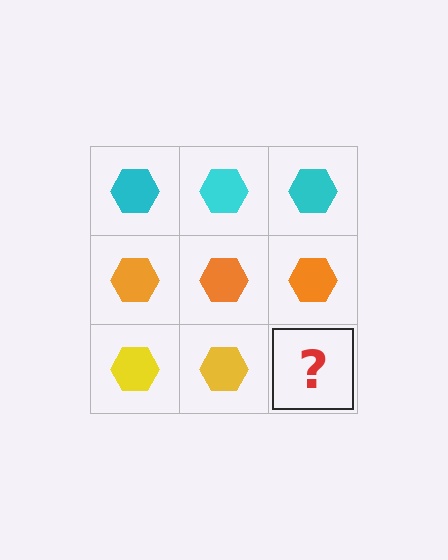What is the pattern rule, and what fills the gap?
The rule is that each row has a consistent color. The gap should be filled with a yellow hexagon.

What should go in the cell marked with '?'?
The missing cell should contain a yellow hexagon.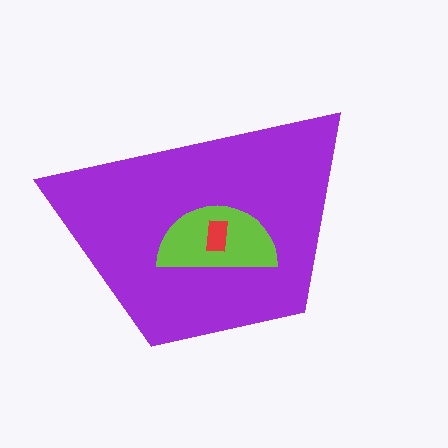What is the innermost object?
The red rectangle.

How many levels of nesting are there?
3.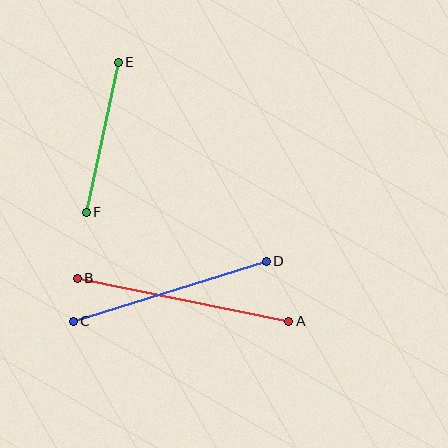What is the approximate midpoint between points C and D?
The midpoint is at approximately (170, 291) pixels.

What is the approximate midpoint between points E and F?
The midpoint is at approximately (102, 137) pixels.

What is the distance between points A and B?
The distance is approximately 216 pixels.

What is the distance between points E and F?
The distance is approximately 153 pixels.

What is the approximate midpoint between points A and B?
The midpoint is at approximately (183, 300) pixels.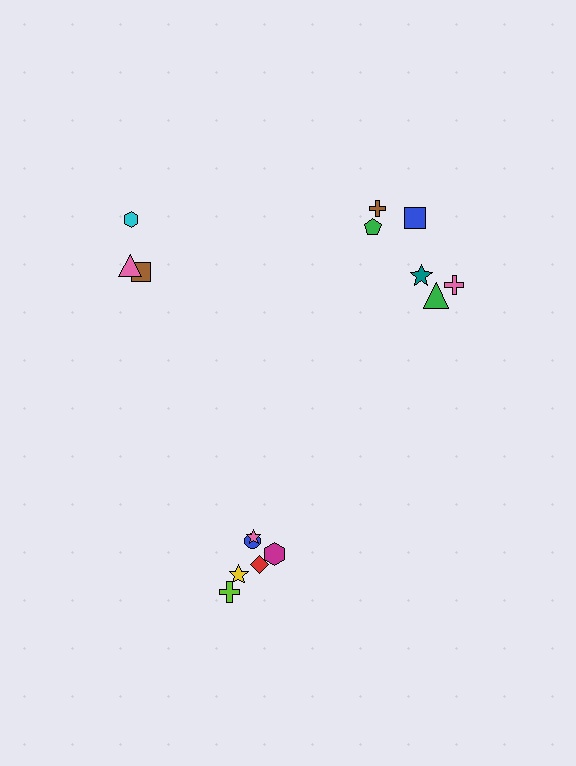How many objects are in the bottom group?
There are 6 objects.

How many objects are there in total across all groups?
There are 15 objects.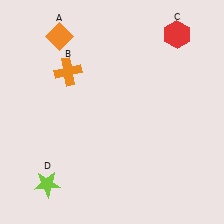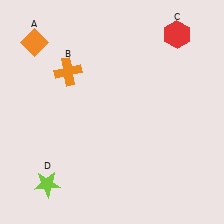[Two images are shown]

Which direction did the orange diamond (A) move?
The orange diamond (A) moved left.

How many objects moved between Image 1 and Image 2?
1 object moved between the two images.